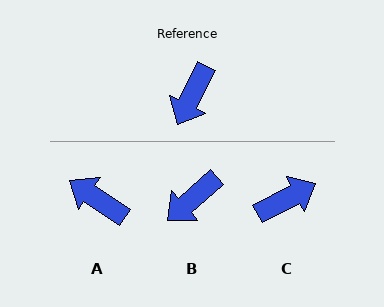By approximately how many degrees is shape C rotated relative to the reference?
Approximately 144 degrees counter-clockwise.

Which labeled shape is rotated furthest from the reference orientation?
C, about 144 degrees away.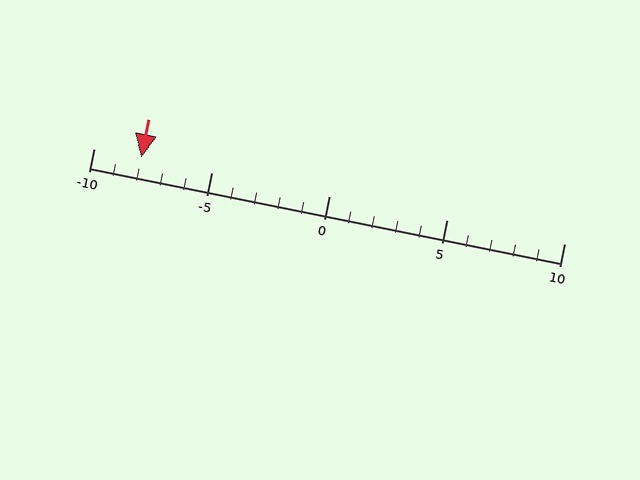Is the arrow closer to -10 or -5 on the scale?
The arrow is closer to -10.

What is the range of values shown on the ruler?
The ruler shows values from -10 to 10.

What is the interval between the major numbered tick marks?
The major tick marks are spaced 5 units apart.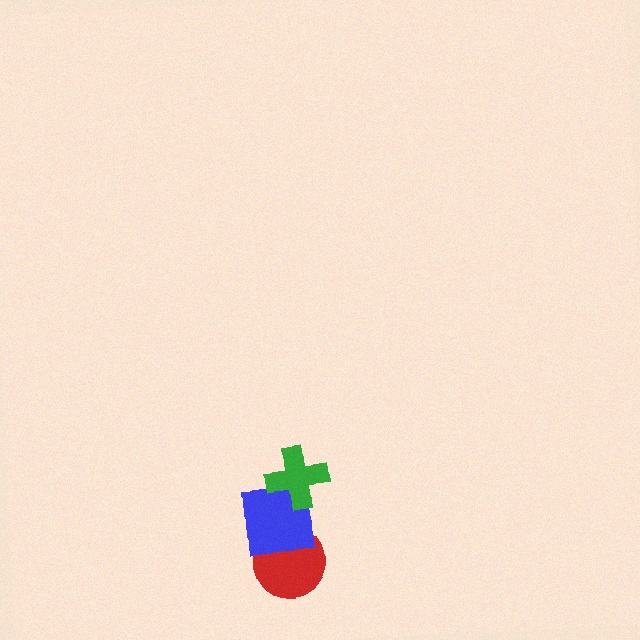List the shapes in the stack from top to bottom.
From top to bottom: the green cross, the blue square, the red circle.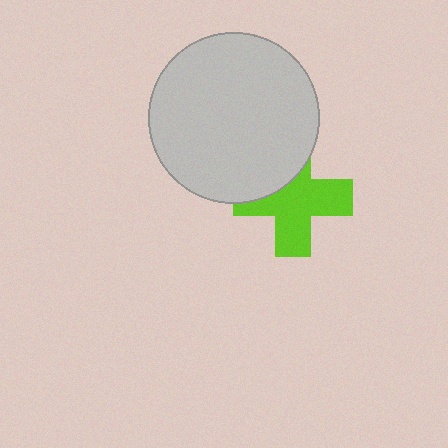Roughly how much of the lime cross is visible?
Most of it is visible (roughly 68%).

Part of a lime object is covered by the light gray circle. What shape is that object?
It is a cross.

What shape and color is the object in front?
The object in front is a light gray circle.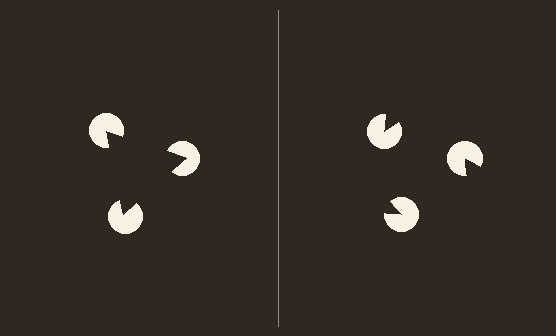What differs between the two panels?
The pac-man discs are positioned identically on both sides; only the wedge orientations differ. On the left they align to a triangle; on the right they are misaligned.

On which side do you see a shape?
An illusory triangle appears on the left side. On the right side the wedge cuts are rotated, so no coherent shape forms.